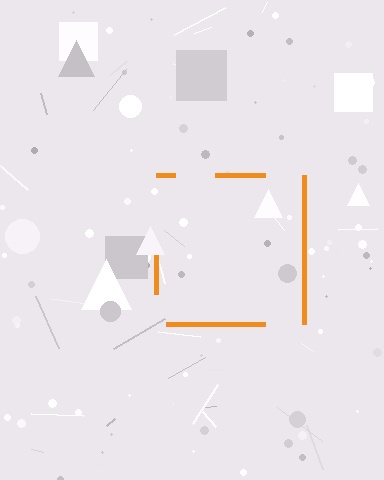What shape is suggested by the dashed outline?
The dashed outline suggests a square.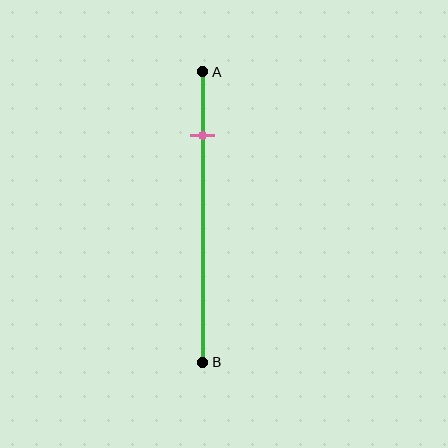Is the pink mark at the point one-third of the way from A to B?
No, the mark is at about 20% from A, not at the 33% one-third point.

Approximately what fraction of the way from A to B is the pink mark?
The pink mark is approximately 20% of the way from A to B.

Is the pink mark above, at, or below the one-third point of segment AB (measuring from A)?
The pink mark is above the one-third point of segment AB.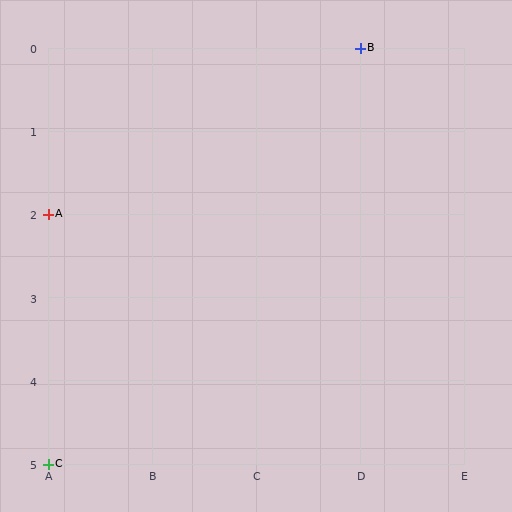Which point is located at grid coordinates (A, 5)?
Point C is at (A, 5).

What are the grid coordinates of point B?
Point B is at grid coordinates (D, 0).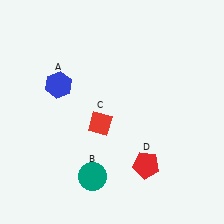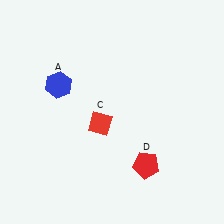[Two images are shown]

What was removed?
The teal circle (B) was removed in Image 2.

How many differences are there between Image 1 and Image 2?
There is 1 difference between the two images.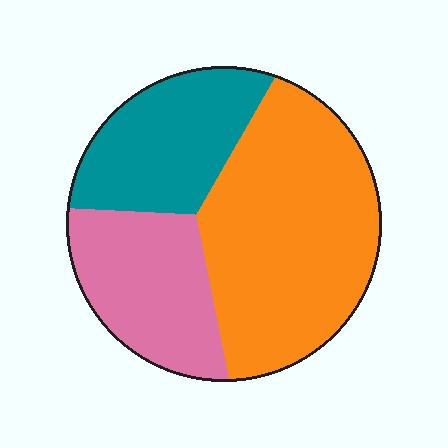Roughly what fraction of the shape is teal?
Teal covers roughly 25% of the shape.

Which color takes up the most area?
Orange, at roughly 50%.